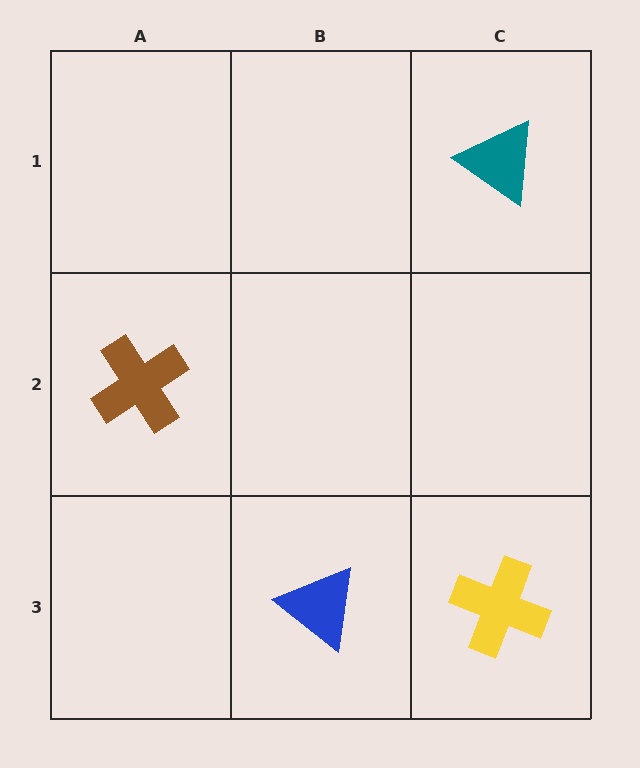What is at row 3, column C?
A yellow cross.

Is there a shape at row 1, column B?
No, that cell is empty.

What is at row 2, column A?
A brown cross.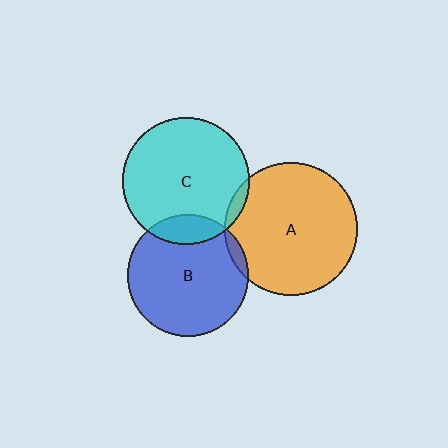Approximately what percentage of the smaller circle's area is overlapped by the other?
Approximately 5%.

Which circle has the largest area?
Circle A (orange).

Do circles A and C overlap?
Yes.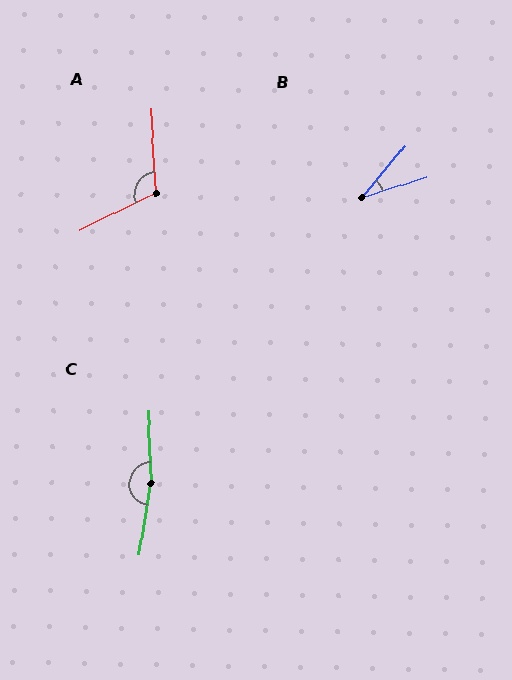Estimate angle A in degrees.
Approximately 113 degrees.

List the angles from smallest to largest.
B (32°), A (113°), C (168°).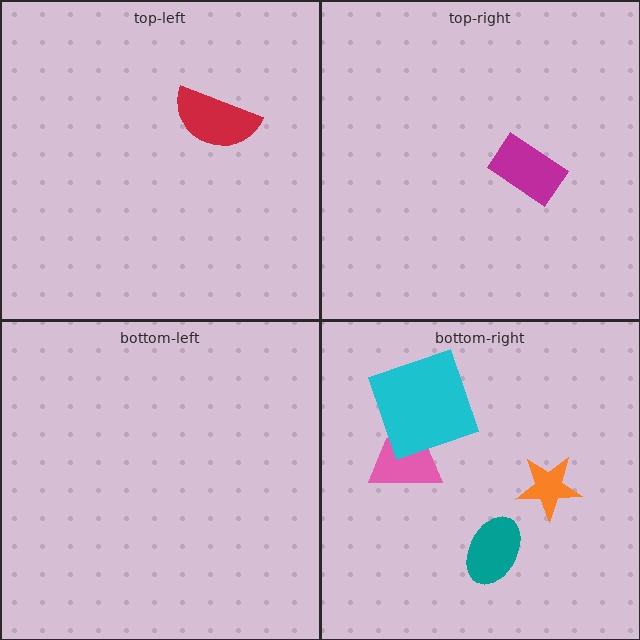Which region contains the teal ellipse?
The bottom-right region.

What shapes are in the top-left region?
The red semicircle.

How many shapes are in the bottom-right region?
4.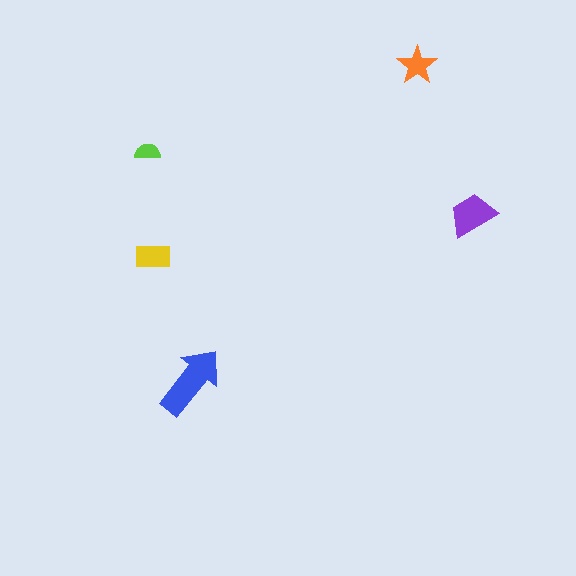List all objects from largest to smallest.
The blue arrow, the purple trapezoid, the yellow rectangle, the orange star, the lime semicircle.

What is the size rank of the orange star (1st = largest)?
4th.